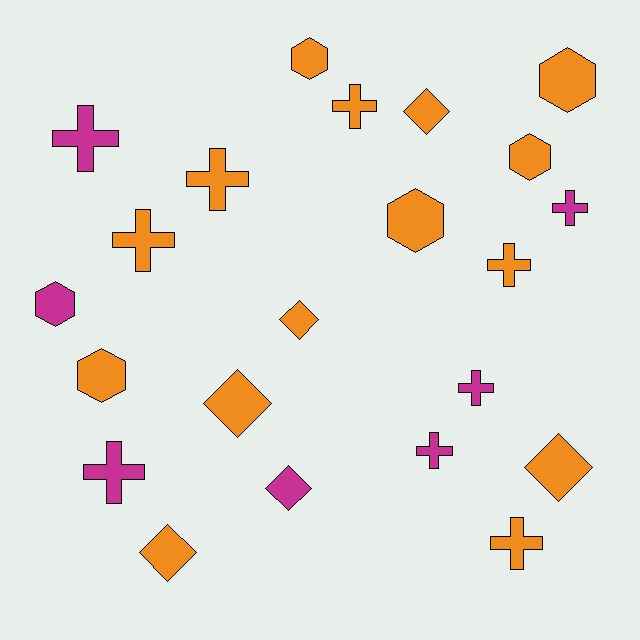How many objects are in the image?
There are 22 objects.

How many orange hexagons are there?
There are 5 orange hexagons.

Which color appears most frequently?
Orange, with 15 objects.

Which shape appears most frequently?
Cross, with 10 objects.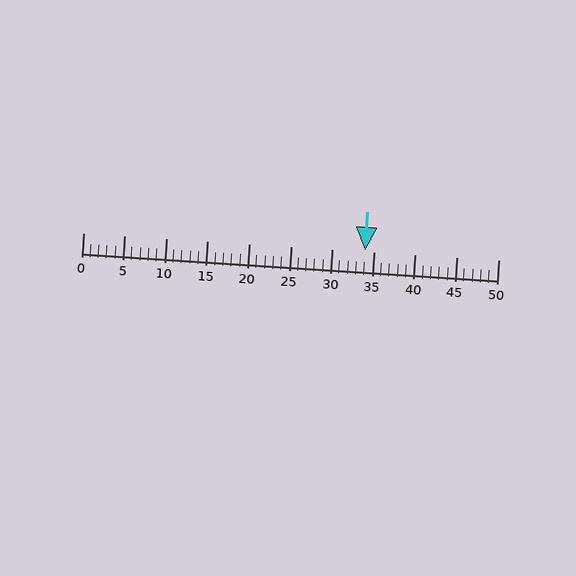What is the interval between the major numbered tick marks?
The major tick marks are spaced 5 units apart.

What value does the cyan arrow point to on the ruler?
The cyan arrow points to approximately 34.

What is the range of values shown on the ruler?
The ruler shows values from 0 to 50.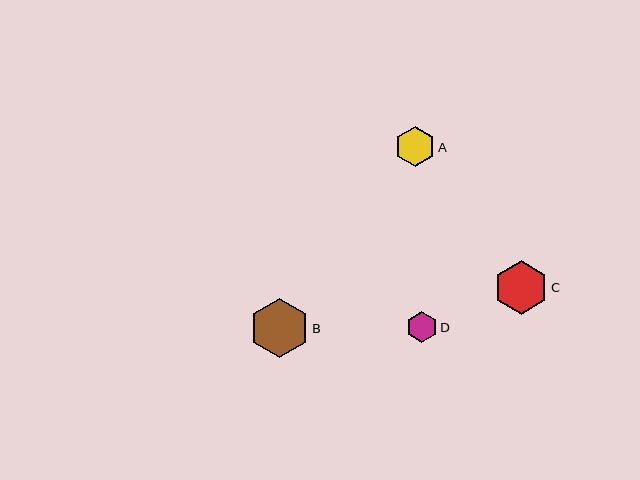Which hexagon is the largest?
Hexagon B is the largest with a size of approximately 59 pixels.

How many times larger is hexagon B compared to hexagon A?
Hexagon B is approximately 1.5 times the size of hexagon A.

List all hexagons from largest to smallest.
From largest to smallest: B, C, A, D.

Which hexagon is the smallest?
Hexagon D is the smallest with a size of approximately 31 pixels.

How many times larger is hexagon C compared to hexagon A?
Hexagon C is approximately 1.3 times the size of hexagon A.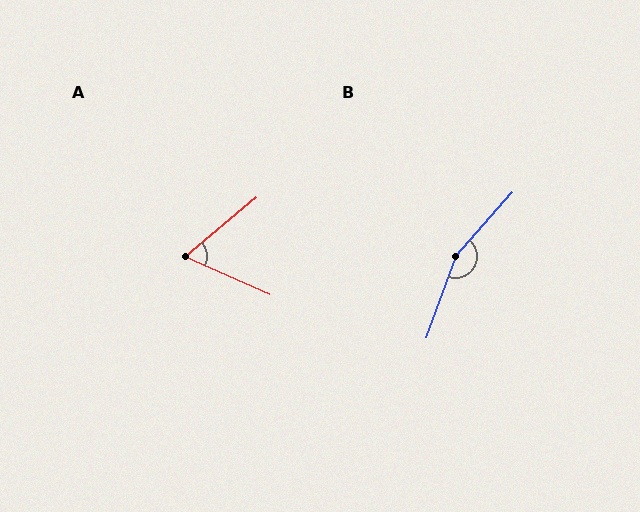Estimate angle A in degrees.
Approximately 63 degrees.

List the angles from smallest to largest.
A (63°), B (158°).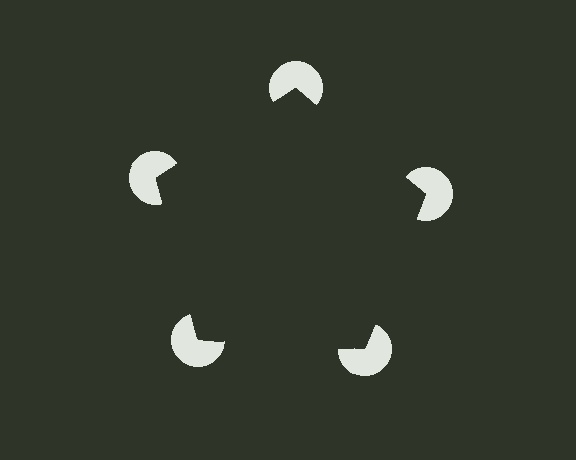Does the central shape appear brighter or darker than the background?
It typically appears slightly darker than the background, even though no actual brightness change is drawn.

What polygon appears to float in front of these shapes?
An illusory pentagon — its edges are inferred from the aligned wedge cuts in the pac-man discs, not physically drawn.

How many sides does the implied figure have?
5 sides.